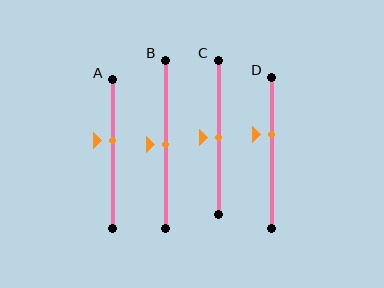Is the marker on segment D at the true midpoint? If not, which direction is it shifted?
No, the marker on segment D is shifted upward by about 12% of the segment length.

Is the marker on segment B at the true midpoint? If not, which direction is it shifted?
Yes, the marker on segment B is at the true midpoint.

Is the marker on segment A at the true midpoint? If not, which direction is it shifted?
No, the marker on segment A is shifted upward by about 9% of the segment length.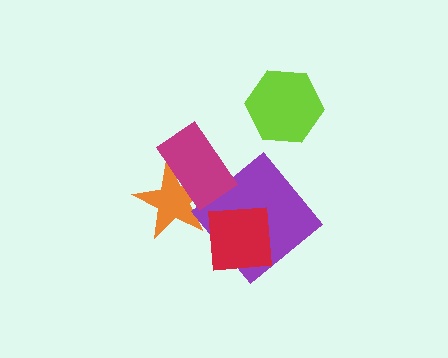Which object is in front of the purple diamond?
The red square is in front of the purple diamond.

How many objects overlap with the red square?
1 object overlaps with the red square.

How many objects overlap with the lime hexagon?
0 objects overlap with the lime hexagon.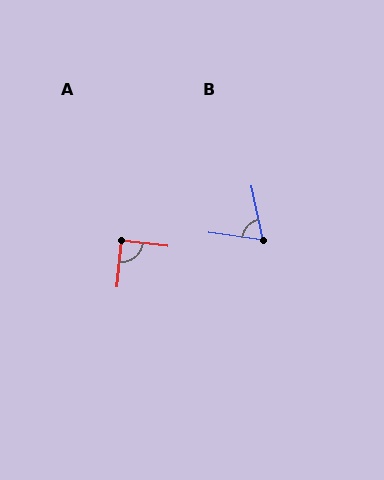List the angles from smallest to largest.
B (70°), A (89°).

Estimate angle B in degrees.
Approximately 70 degrees.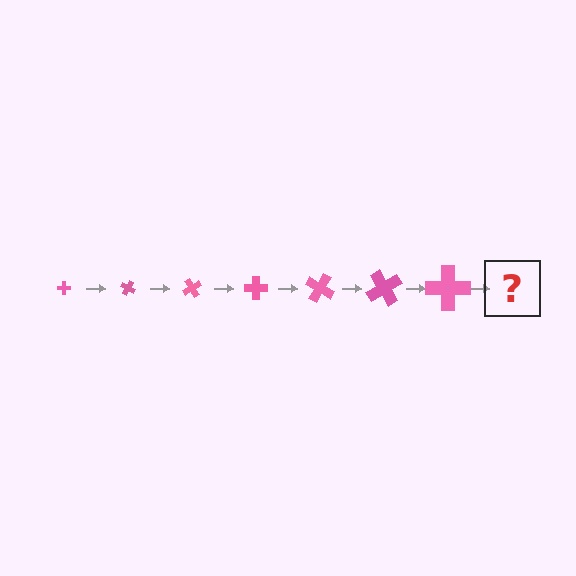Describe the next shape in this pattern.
It should be a cross, larger than the previous one and rotated 210 degrees from the start.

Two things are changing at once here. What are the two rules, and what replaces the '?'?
The two rules are that the cross grows larger each step and it rotates 30 degrees each step. The '?' should be a cross, larger than the previous one and rotated 210 degrees from the start.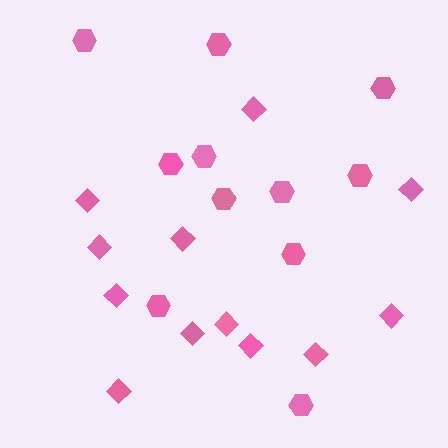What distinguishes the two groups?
There are 2 groups: one group of diamonds (12) and one group of hexagons (11).